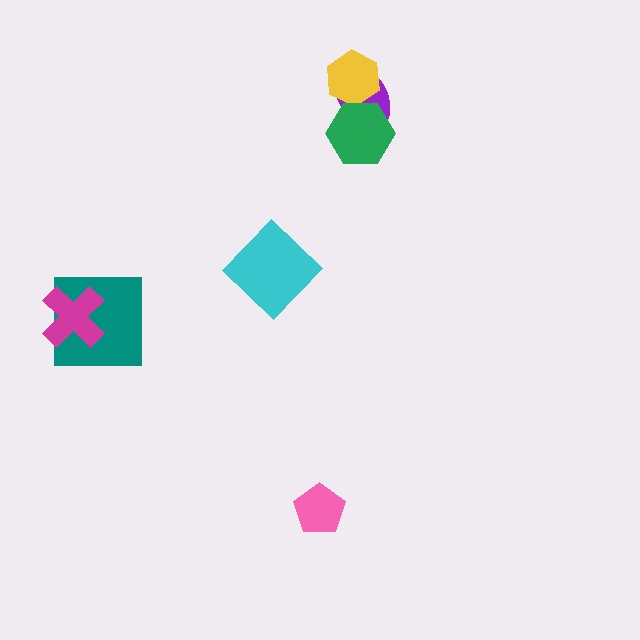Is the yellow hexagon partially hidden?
Yes, it is partially covered by another shape.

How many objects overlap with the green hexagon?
2 objects overlap with the green hexagon.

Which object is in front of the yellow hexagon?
The green hexagon is in front of the yellow hexagon.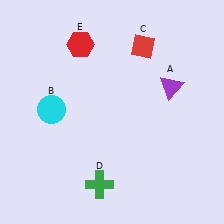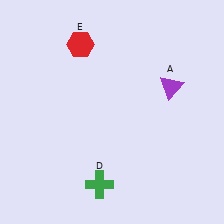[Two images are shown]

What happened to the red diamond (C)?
The red diamond (C) was removed in Image 2. It was in the top-right area of Image 1.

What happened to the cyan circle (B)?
The cyan circle (B) was removed in Image 2. It was in the top-left area of Image 1.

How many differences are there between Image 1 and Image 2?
There are 2 differences between the two images.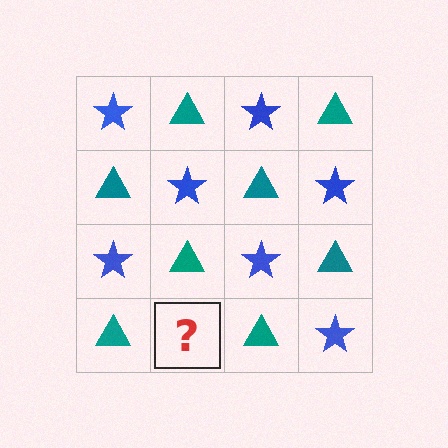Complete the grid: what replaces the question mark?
The question mark should be replaced with a blue star.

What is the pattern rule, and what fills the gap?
The rule is that it alternates blue star and teal triangle in a checkerboard pattern. The gap should be filled with a blue star.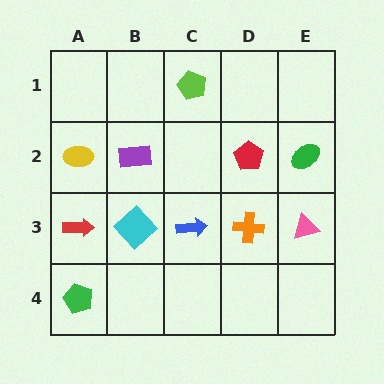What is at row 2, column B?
A purple rectangle.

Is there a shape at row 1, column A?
No, that cell is empty.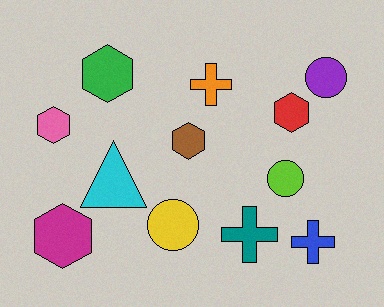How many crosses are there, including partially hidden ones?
There are 3 crosses.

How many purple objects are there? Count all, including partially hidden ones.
There is 1 purple object.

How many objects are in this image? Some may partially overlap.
There are 12 objects.